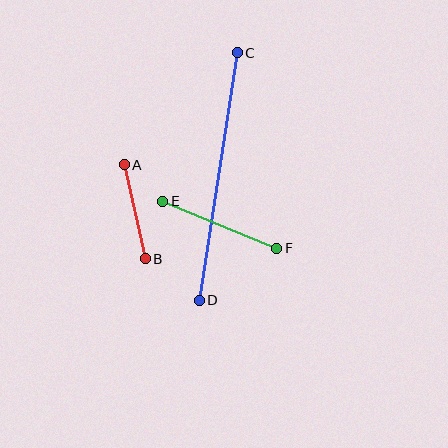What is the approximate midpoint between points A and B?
The midpoint is at approximately (135, 212) pixels.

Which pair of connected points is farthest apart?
Points C and D are farthest apart.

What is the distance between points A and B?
The distance is approximately 96 pixels.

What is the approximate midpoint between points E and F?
The midpoint is at approximately (220, 225) pixels.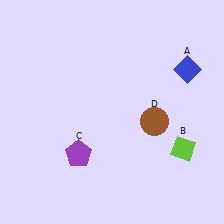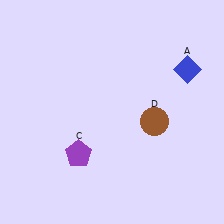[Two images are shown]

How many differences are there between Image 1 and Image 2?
There is 1 difference between the two images.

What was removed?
The lime diamond (B) was removed in Image 2.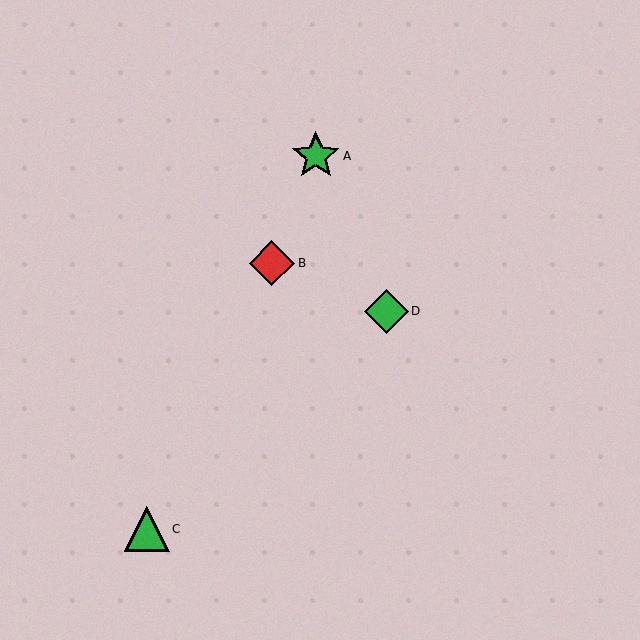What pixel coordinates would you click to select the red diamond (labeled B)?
Click at (272, 263) to select the red diamond B.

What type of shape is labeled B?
Shape B is a red diamond.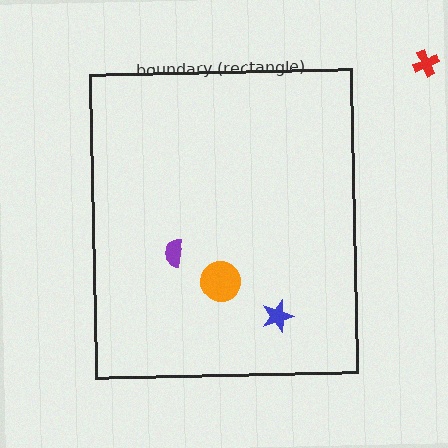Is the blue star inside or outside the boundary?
Inside.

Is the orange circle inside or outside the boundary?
Inside.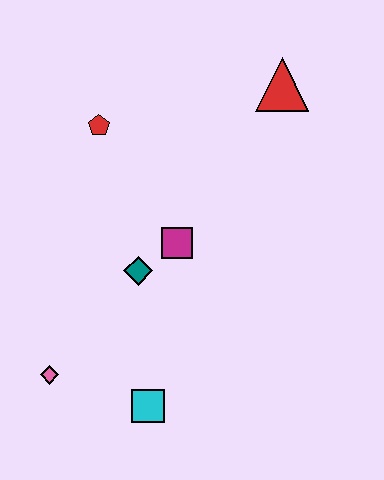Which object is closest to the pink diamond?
The cyan square is closest to the pink diamond.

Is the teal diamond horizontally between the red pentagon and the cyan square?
Yes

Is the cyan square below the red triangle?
Yes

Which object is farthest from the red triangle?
The pink diamond is farthest from the red triangle.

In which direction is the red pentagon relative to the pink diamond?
The red pentagon is above the pink diamond.